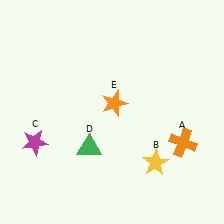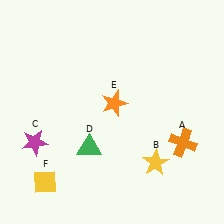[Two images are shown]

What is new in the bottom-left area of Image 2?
A yellow diamond (F) was added in the bottom-left area of Image 2.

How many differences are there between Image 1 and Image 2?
There is 1 difference between the two images.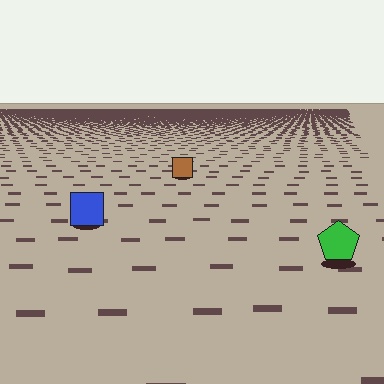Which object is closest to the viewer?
The green pentagon is closest. The texture marks near it are larger and more spread out.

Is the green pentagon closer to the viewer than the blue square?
Yes. The green pentagon is closer — you can tell from the texture gradient: the ground texture is coarser near it.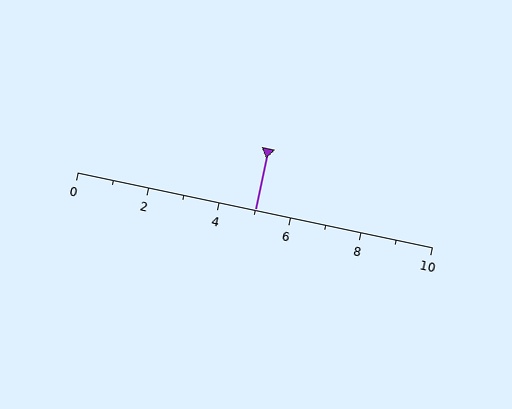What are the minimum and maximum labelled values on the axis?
The axis runs from 0 to 10.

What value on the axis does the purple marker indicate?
The marker indicates approximately 5.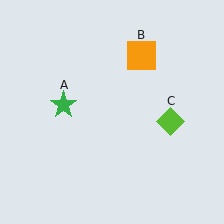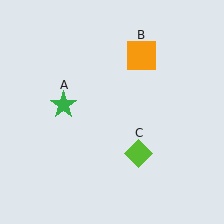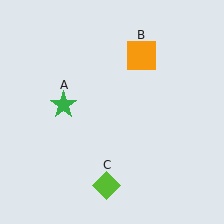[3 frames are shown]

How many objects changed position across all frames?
1 object changed position: lime diamond (object C).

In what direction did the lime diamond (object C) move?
The lime diamond (object C) moved down and to the left.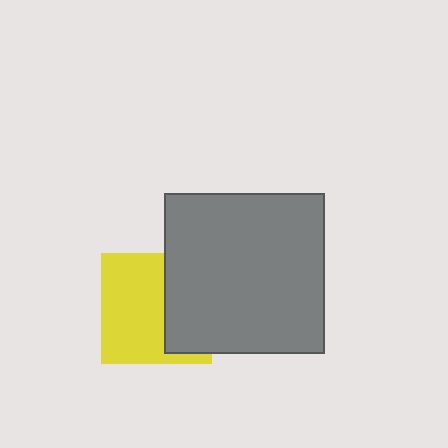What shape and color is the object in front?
The object in front is a gray square.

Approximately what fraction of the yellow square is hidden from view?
Roughly 40% of the yellow square is hidden behind the gray square.